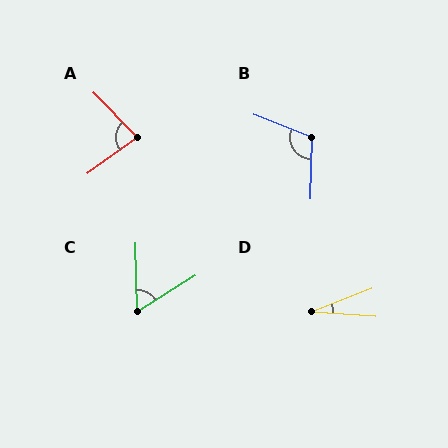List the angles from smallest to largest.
D (25°), C (59°), A (81°), B (110°).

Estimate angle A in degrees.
Approximately 81 degrees.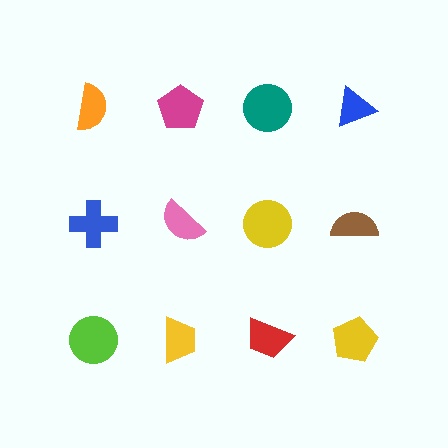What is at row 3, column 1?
A lime circle.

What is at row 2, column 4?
A brown semicircle.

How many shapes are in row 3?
4 shapes.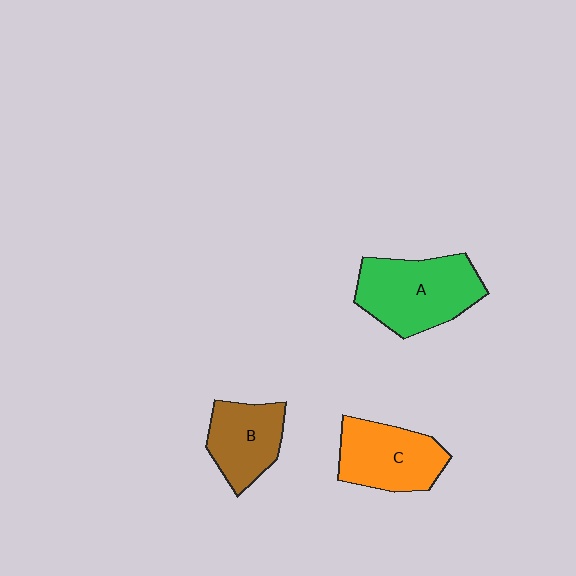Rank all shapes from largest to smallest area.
From largest to smallest: A (green), C (orange), B (brown).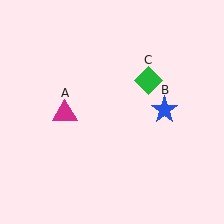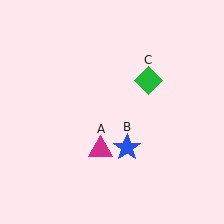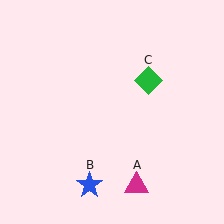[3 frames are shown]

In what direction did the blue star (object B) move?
The blue star (object B) moved down and to the left.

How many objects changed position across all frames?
2 objects changed position: magenta triangle (object A), blue star (object B).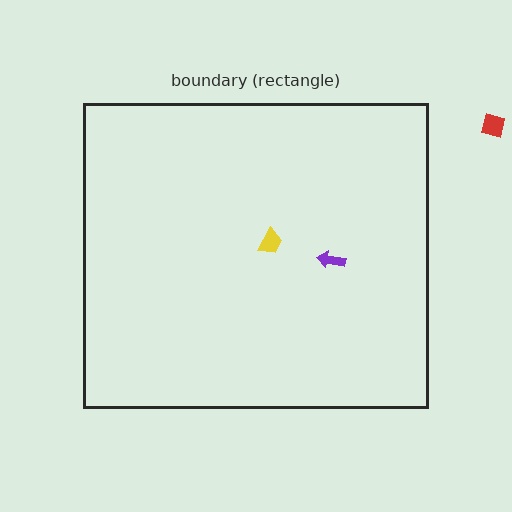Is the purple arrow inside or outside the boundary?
Inside.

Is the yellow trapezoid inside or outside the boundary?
Inside.